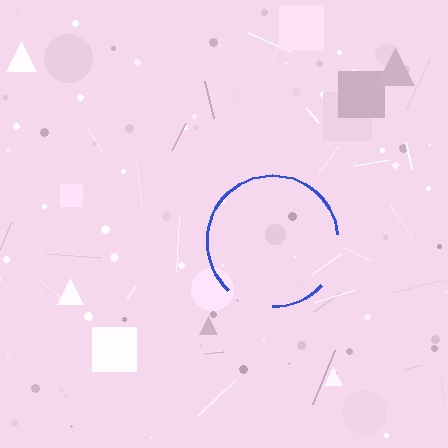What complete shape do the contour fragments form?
The contour fragments form a circle.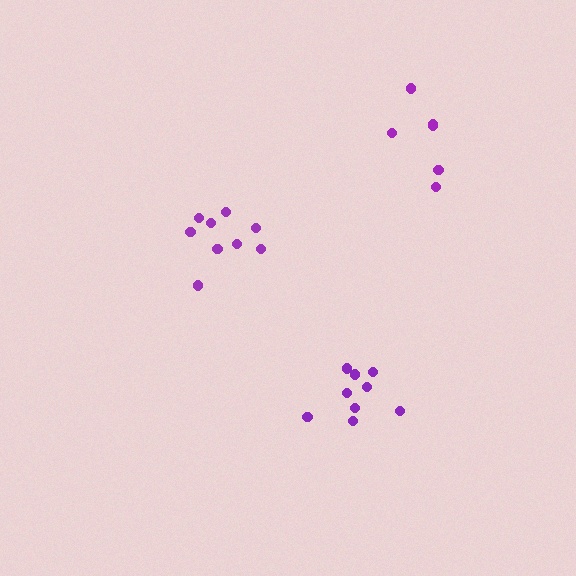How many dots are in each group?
Group 1: 9 dots, Group 2: 9 dots, Group 3: 6 dots (24 total).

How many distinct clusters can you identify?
There are 3 distinct clusters.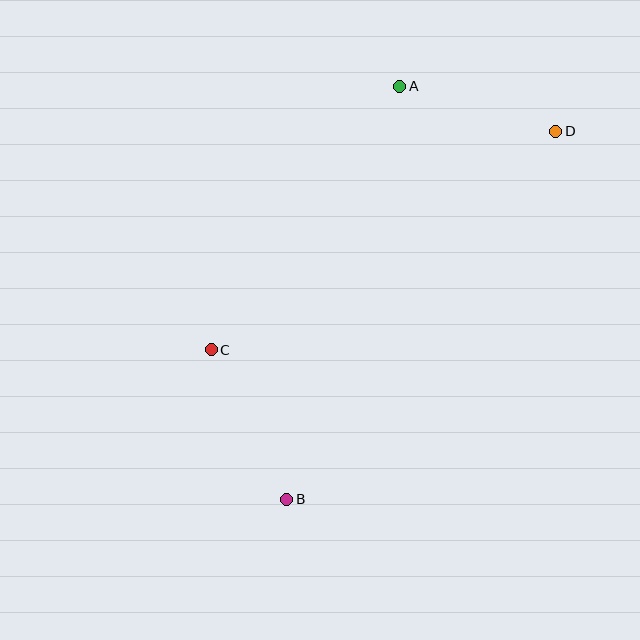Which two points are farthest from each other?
Points B and D are farthest from each other.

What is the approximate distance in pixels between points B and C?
The distance between B and C is approximately 167 pixels.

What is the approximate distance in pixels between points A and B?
The distance between A and B is approximately 428 pixels.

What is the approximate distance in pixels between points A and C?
The distance between A and C is approximately 324 pixels.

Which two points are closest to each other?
Points A and D are closest to each other.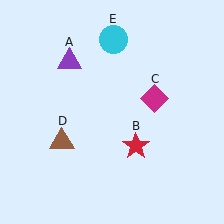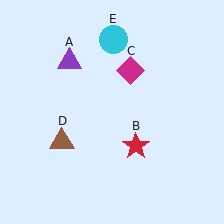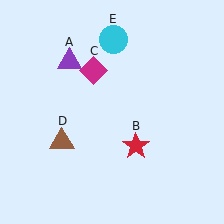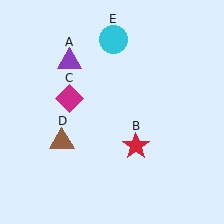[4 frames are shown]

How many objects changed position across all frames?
1 object changed position: magenta diamond (object C).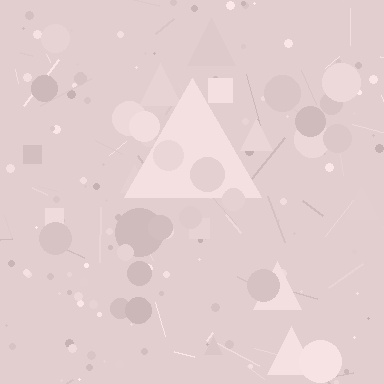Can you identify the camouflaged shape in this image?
The camouflaged shape is a triangle.